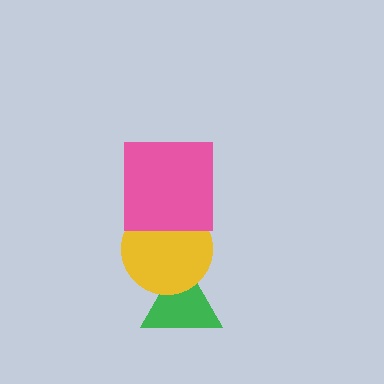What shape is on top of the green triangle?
The yellow circle is on top of the green triangle.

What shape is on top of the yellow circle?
The pink square is on top of the yellow circle.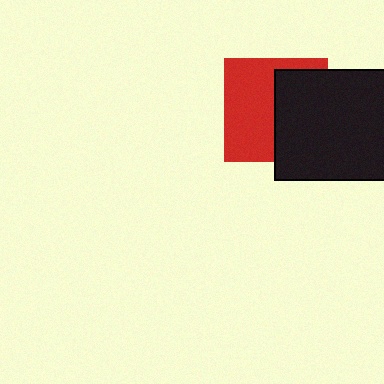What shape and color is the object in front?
The object in front is a black square.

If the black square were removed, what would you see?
You would see the complete red square.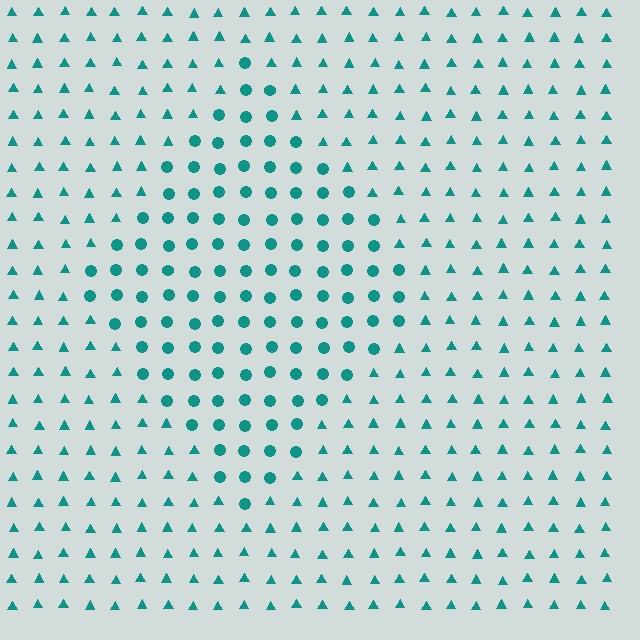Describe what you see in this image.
The image is filled with small teal elements arranged in a uniform grid. A diamond-shaped region contains circles, while the surrounding area contains triangles. The boundary is defined purely by the change in element shape.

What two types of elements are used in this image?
The image uses circles inside the diamond region and triangles outside it.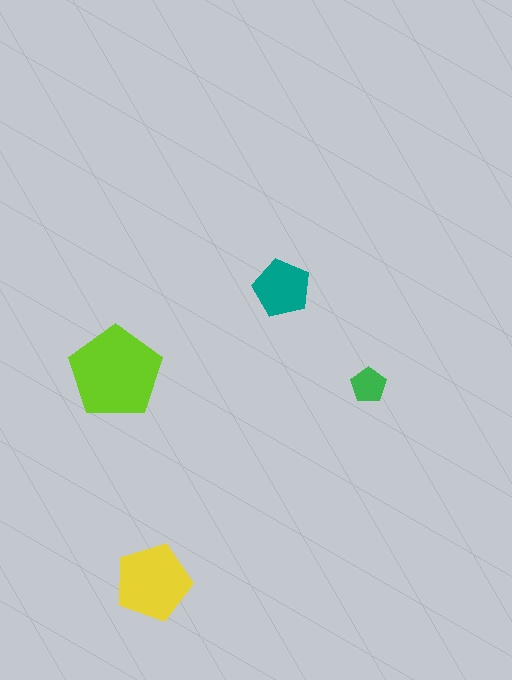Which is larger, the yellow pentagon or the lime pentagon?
The lime one.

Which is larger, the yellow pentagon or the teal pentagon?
The yellow one.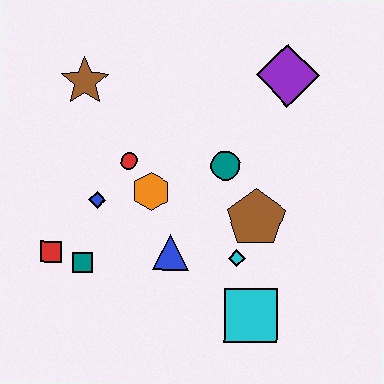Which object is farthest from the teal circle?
The red square is farthest from the teal circle.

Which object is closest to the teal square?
The red square is closest to the teal square.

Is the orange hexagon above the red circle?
No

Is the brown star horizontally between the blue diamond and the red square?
Yes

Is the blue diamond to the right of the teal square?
Yes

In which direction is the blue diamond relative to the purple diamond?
The blue diamond is to the left of the purple diamond.